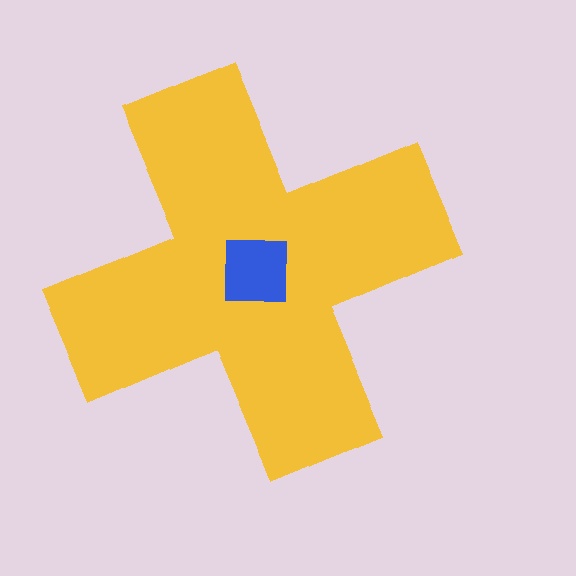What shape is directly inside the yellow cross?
The blue square.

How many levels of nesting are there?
2.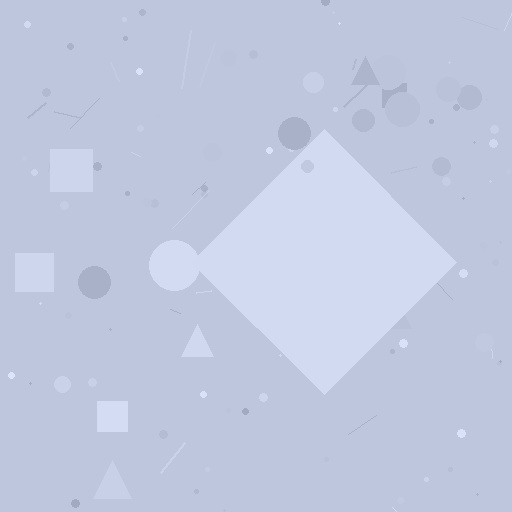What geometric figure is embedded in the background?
A diamond is embedded in the background.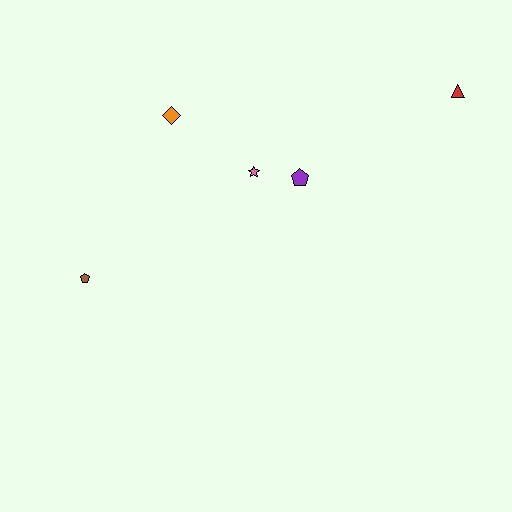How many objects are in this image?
There are 5 objects.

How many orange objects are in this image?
There is 1 orange object.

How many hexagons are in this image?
There are no hexagons.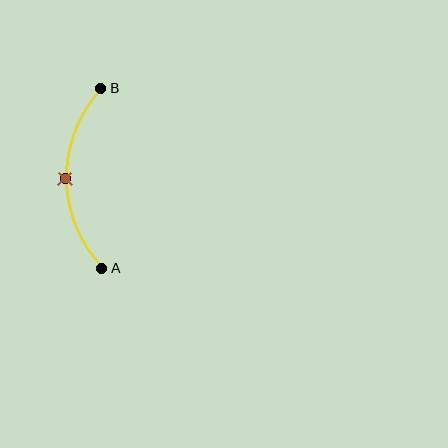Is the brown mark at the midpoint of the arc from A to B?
Yes. The brown mark lies on the arc at equal arc-length from both A and B — it is the arc midpoint.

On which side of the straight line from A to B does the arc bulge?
The arc bulges to the left of the straight line connecting A and B.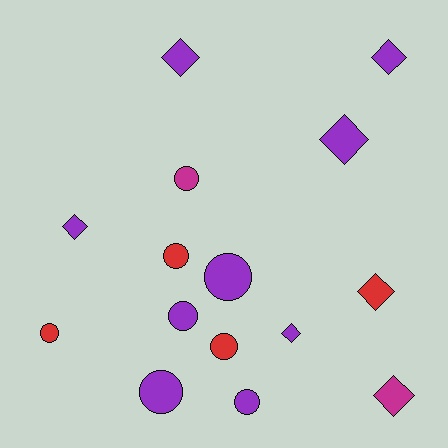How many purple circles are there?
There are 4 purple circles.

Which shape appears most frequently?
Circle, with 8 objects.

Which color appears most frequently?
Purple, with 9 objects.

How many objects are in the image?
There are 15 objects.